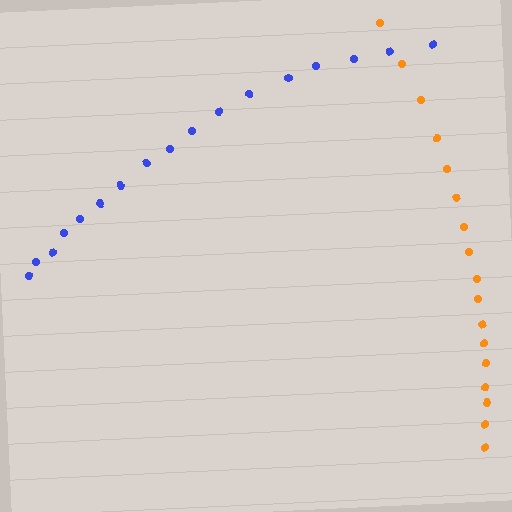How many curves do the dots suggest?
There are 2 distinct paths.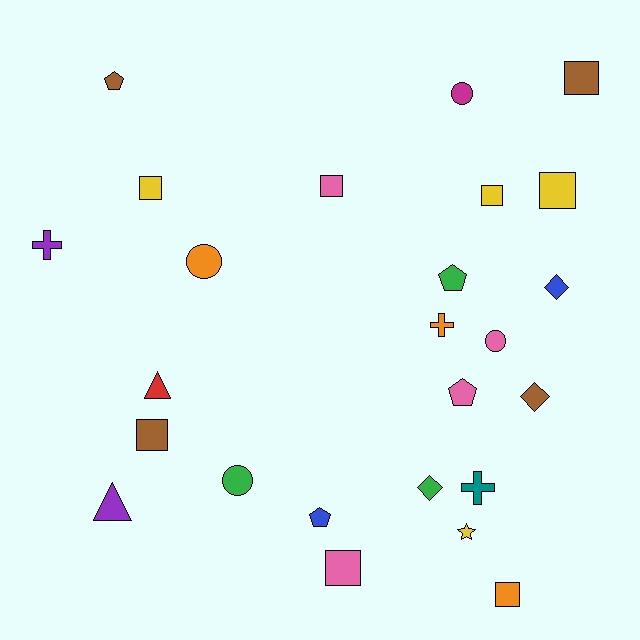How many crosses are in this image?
There are 3 crosses.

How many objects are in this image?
There are 25 objects.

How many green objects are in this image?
There are 3 green objects.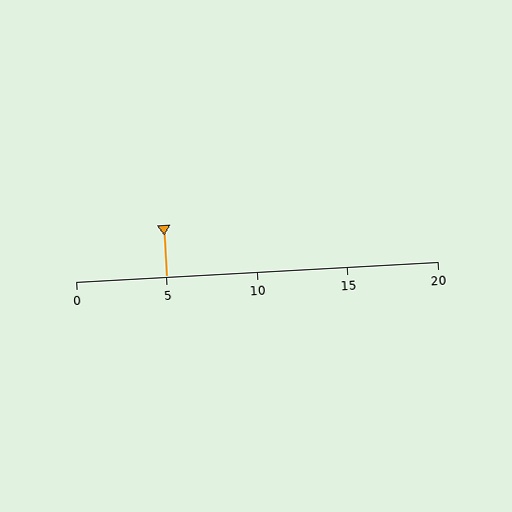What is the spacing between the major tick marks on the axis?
The major ticks are spaced 5 apart.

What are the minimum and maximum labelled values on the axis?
The axis runs from 0 to 20.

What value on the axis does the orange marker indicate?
The marker indicates approximately 5.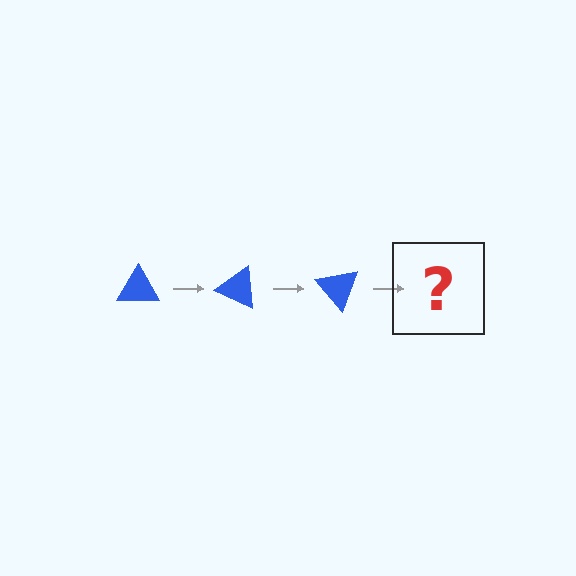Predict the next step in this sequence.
The next step is a blue triangle rotated 75 degrees.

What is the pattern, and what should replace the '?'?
The pattern is that the triangle rotates 25 degrees each step. The '?' should be a blue triangle rotated 75 degrees.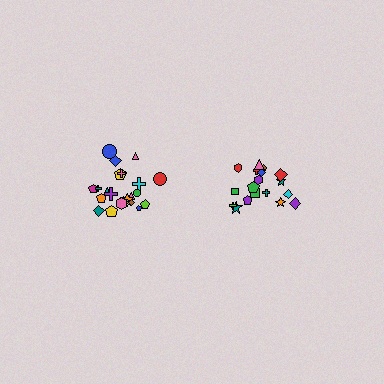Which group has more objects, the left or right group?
The left group.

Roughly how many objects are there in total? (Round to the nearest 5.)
Roughly 40 objects in total.